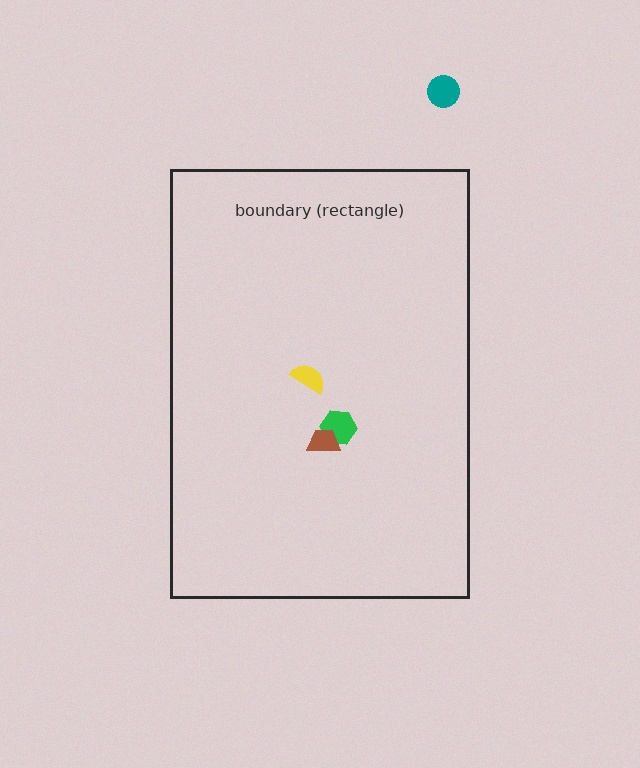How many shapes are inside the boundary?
3 inside, 1 outside.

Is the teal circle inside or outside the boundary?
Outside.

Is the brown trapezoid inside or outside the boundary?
Inside.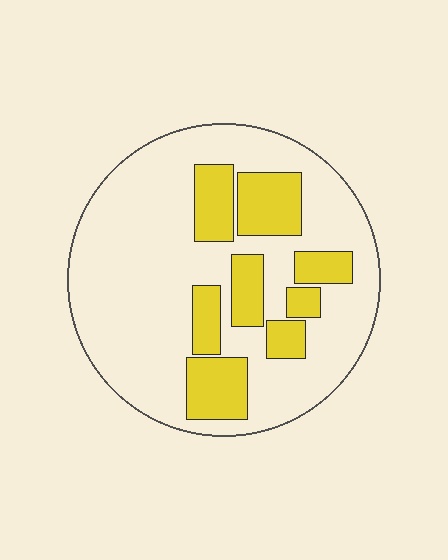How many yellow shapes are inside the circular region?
8.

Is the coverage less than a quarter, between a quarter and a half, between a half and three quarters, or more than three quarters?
Between a quarter and a half.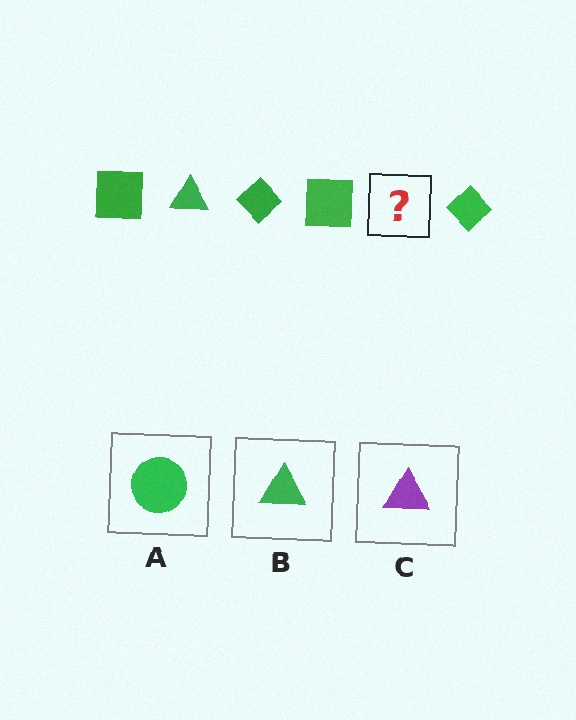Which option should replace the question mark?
Option B.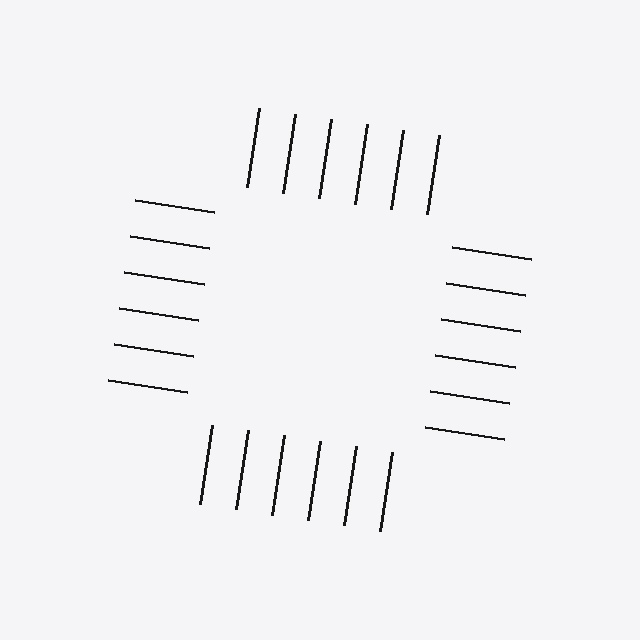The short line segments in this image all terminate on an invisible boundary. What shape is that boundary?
An illusory square — the line segments terminate on its edges but no continuous stroke is drawn.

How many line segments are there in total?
24 — 6 along each of the 4 edges.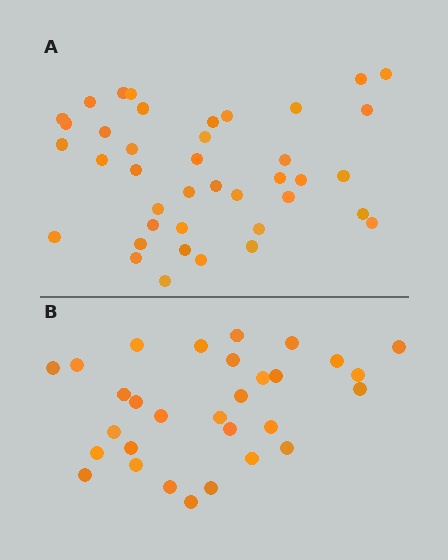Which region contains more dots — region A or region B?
Region A (the top region) has more dots.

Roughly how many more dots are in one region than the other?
Region A has roughly 10 or so more dots than region B.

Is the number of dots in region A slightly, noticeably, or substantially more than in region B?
Region A has noticeably more, but not dramatically so. The ratio is roughly 1.3 to 1.